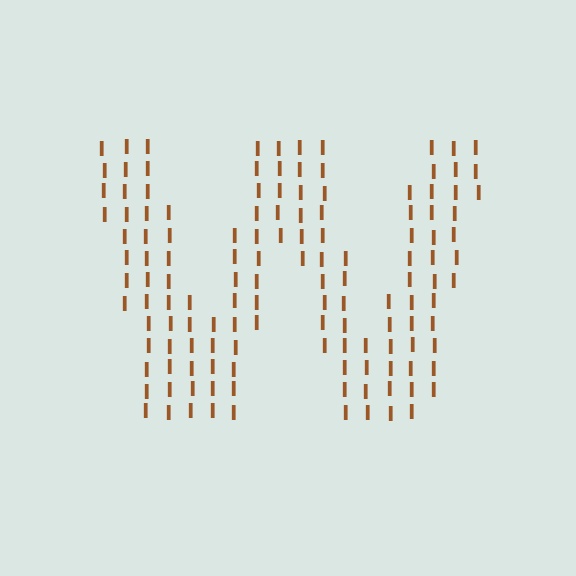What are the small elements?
The small elements are letter I's.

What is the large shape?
The large shape is the letter W.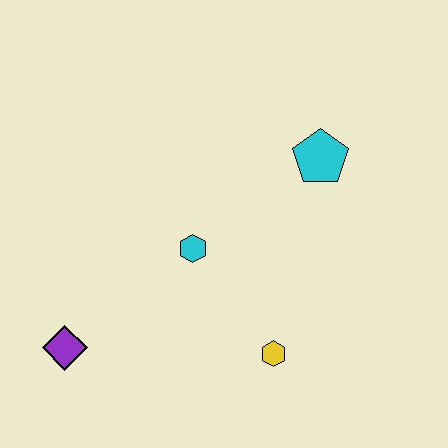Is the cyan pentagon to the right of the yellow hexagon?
Yes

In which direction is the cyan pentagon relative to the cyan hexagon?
The cyan pentagon is to the right of the cyan hexagon.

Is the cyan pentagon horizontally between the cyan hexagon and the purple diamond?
No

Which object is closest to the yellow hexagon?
The cyan hexagon is closest to the yellow hexagon.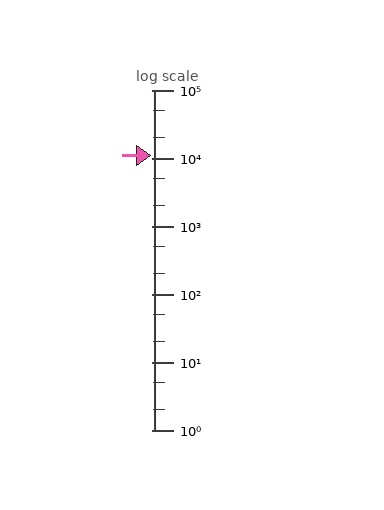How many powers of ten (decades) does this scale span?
The scale spans 5 decades, from 1 to 100000.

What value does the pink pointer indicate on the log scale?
The pointer indicates approximately 11000.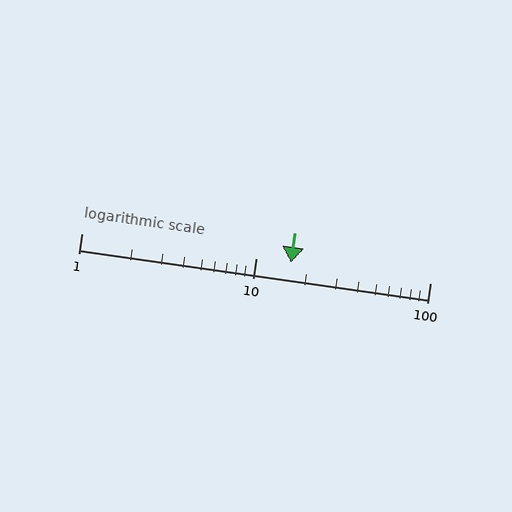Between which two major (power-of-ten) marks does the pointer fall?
The pointer is between 10 and 100.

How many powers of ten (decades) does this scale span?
The scale spans 2 decades, from 1 to 100.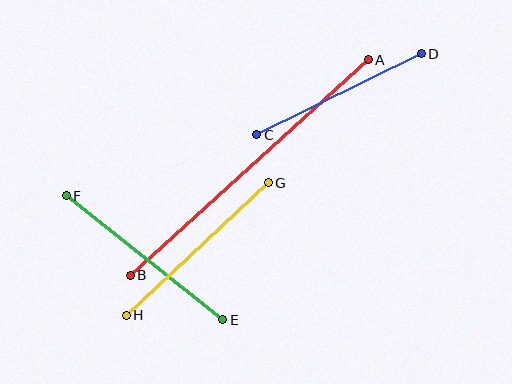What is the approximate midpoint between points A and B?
The midpoint is at approximately (249, 168) pixels.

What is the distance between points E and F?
The distance is approximately 199 pixels.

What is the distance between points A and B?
The distance is approximately 321 pixels.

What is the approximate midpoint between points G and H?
The midpoint is at approximately (197, 249) pixels.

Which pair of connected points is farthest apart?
Points A and B are farthest apart.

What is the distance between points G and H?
The distance is approximately 194 pixels.